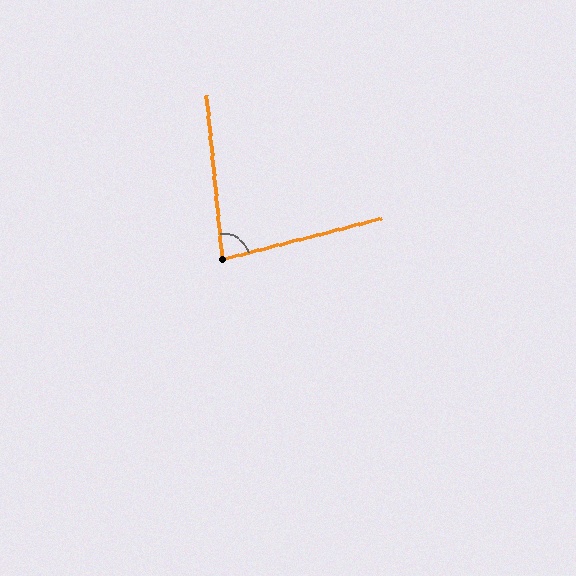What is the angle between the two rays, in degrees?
Approximately 81 degrees.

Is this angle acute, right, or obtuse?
It is acute.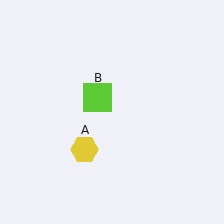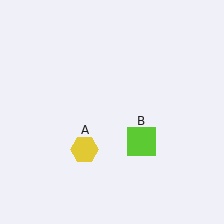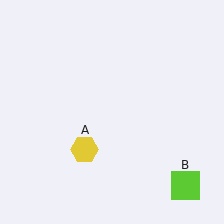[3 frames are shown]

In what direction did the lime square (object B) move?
The lime square (object B) moved down and to the right.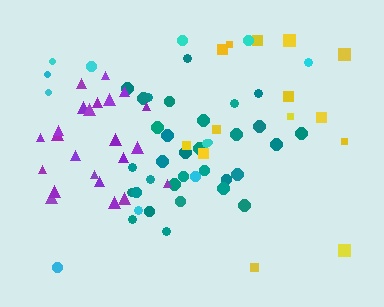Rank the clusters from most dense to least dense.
purple, teal, yellow, cyan.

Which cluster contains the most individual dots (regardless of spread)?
Teal (32).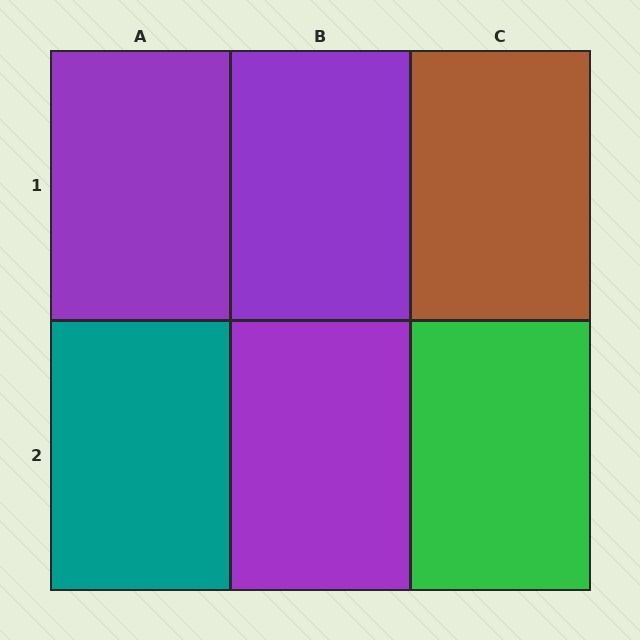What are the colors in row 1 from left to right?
Purple, purple, brown.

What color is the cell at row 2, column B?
Purple.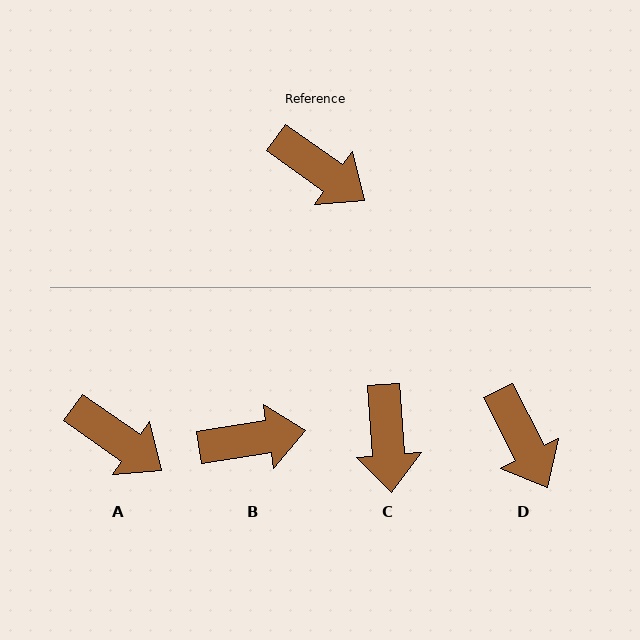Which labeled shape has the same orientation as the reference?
A.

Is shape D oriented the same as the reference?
No, it is off by about 28 degrees.